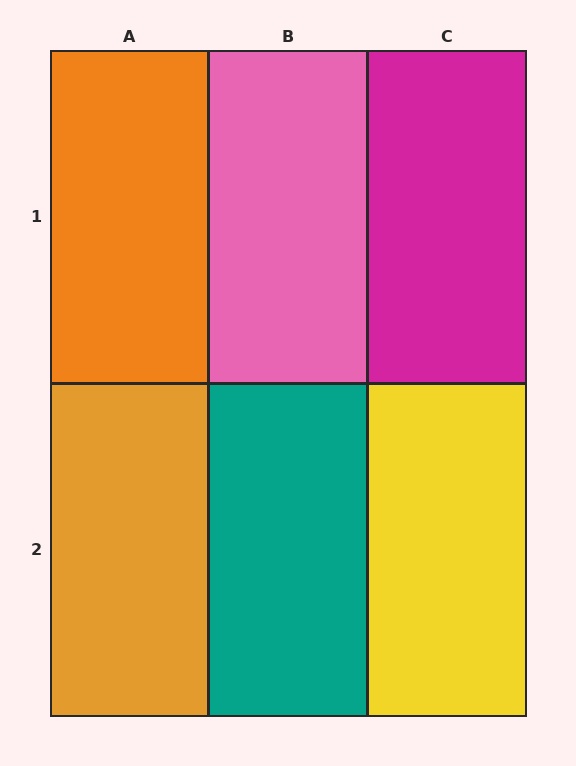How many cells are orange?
2 cells are orange.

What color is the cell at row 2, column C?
Yellow.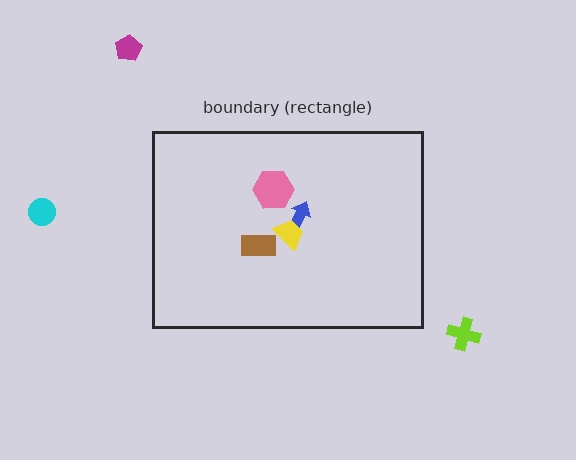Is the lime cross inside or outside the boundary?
Outside.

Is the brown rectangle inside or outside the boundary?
Inside.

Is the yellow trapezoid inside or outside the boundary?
Inside.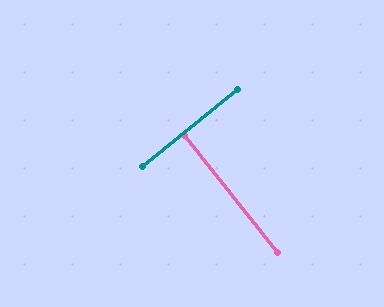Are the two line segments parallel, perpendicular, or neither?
Perpendicular — they meet at approximately 89°.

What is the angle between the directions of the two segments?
Approximately 89 degrees.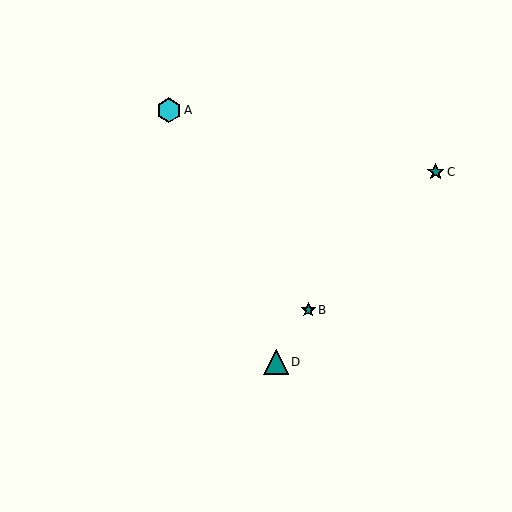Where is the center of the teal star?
The center of the teal star is at (436, 172).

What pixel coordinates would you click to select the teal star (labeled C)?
Click at (436, 172) to select the teal star C.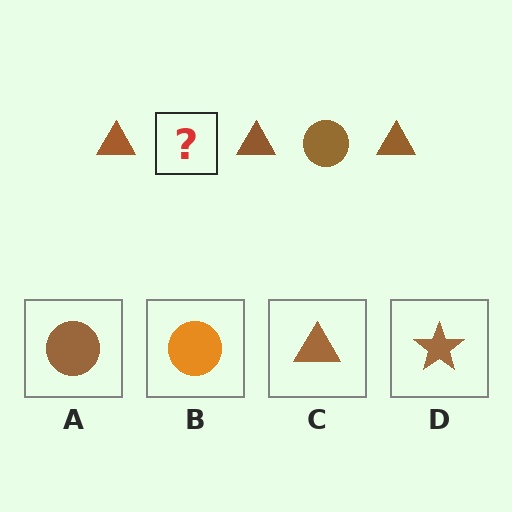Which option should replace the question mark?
Option A.